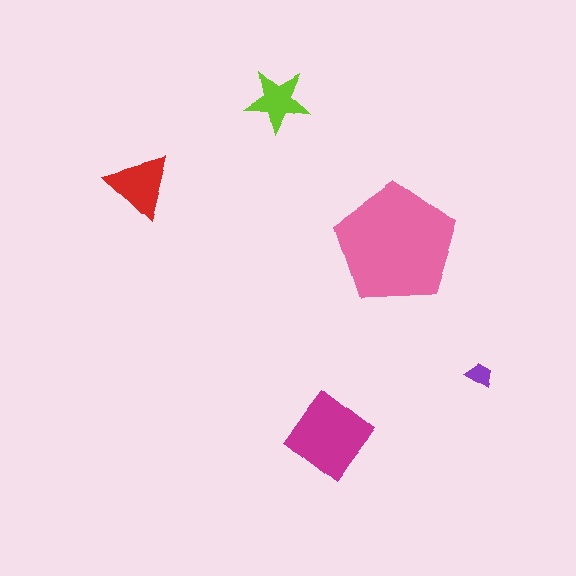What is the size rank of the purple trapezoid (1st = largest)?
5th.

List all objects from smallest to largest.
The purple trapezoid, the lime star, the red triangle, the magenta diamond, the pink pentagon.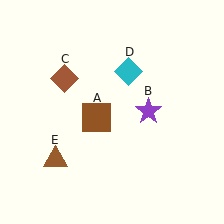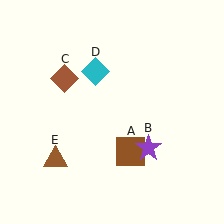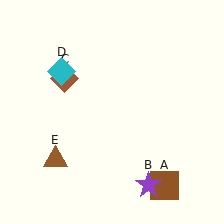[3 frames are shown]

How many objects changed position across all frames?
3 objects changed position: brown square (object A), purple star (object B), cyan diamond (object D).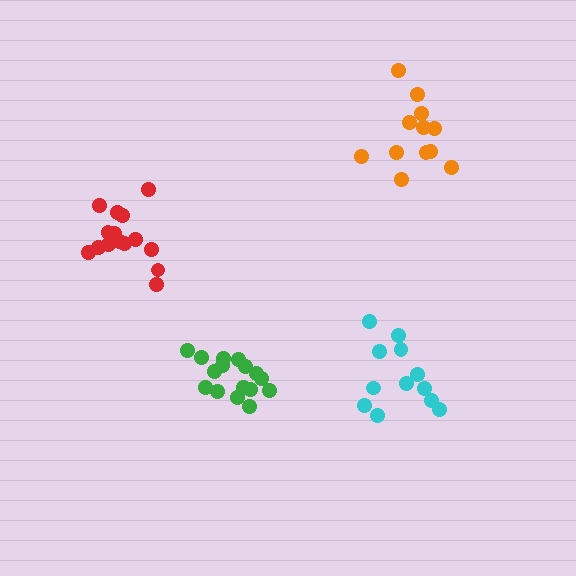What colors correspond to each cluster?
The clusters are colored: red, green, cyan, orange.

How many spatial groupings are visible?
There are 4 spatial groupings.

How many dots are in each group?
Group 1: 16 dots, Group 2: 16 dots, Group 3: 12 dots, Group 4: 12 dots (56 total).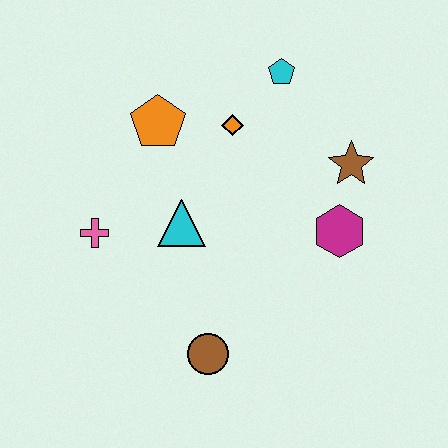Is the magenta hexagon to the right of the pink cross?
Yes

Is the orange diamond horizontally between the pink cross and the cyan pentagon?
Yes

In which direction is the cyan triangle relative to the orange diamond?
The cyan triangle is below the orange diamond.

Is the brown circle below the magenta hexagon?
Yes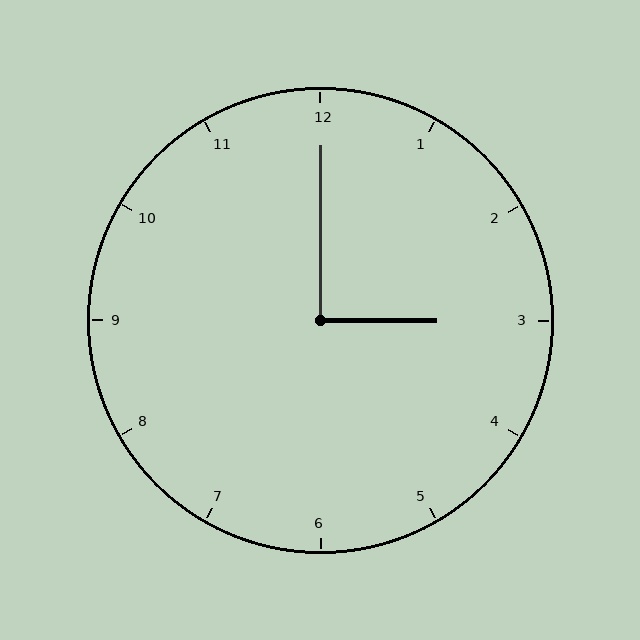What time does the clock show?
3:00.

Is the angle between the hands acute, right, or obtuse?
It is right.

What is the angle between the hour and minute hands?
Approximately 90 degrees.